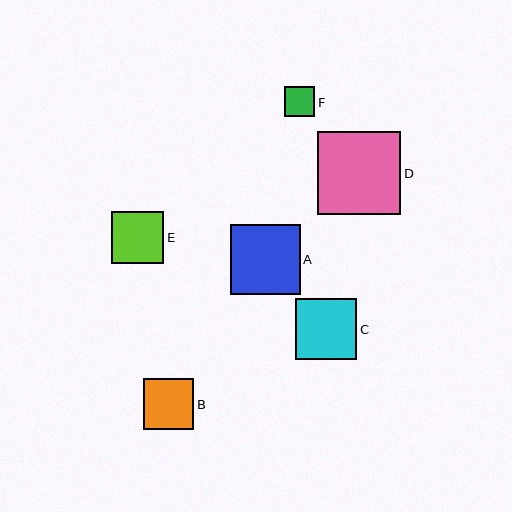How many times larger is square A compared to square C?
Square A is approximately 1.1 times the size of square C.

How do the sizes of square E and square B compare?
Square E and square B are approximately the same size.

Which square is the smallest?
Square F is the smallest with a size of approximately 30 pixels.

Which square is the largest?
Square D is the largest with a size of approximately 83 pixels.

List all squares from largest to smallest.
From largest to smallest: D, A, C, E, B, F.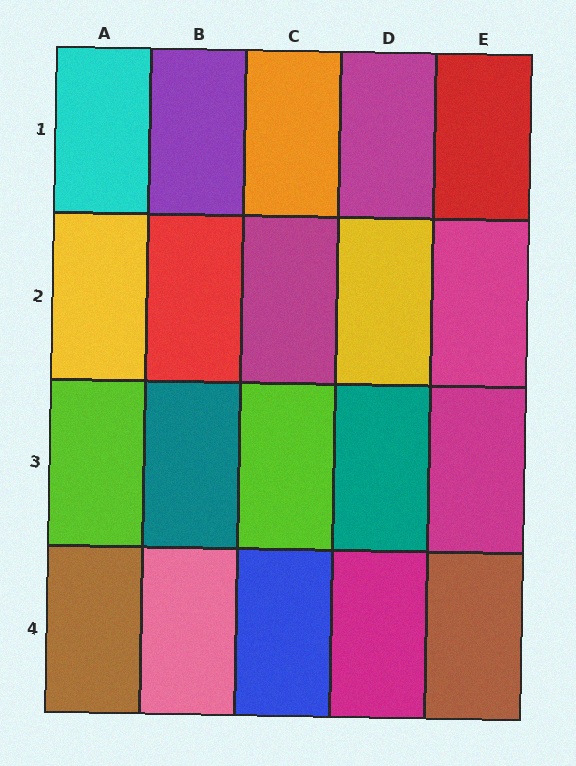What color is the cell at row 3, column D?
Teal.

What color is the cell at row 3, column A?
Lime.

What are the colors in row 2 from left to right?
Yellow, red, magenta, yellow, magenta.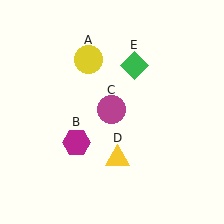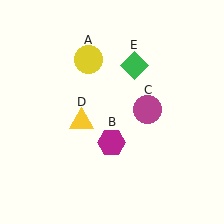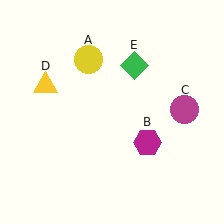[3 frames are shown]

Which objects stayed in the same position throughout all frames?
Yellow circle (object A) and green diamond (object E) remained stationary.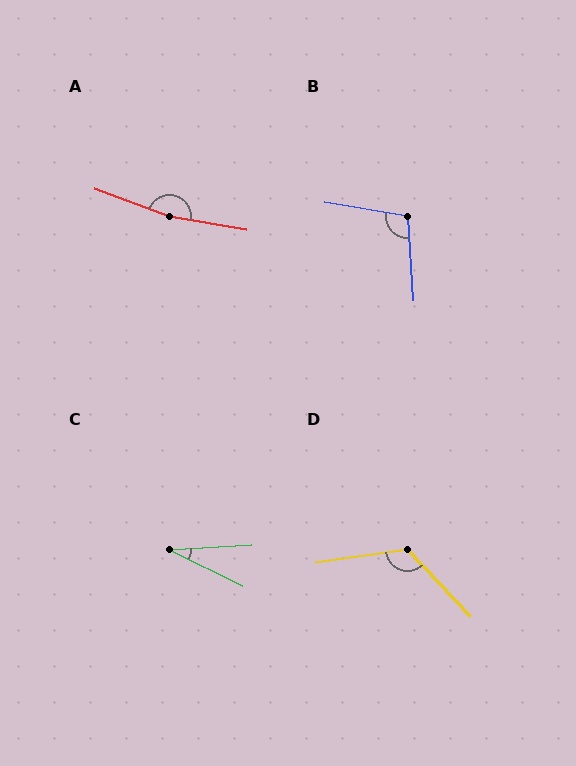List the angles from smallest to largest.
C (30°), B (103°), D (126°), A (169°).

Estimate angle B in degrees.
Approximately 103 degrees.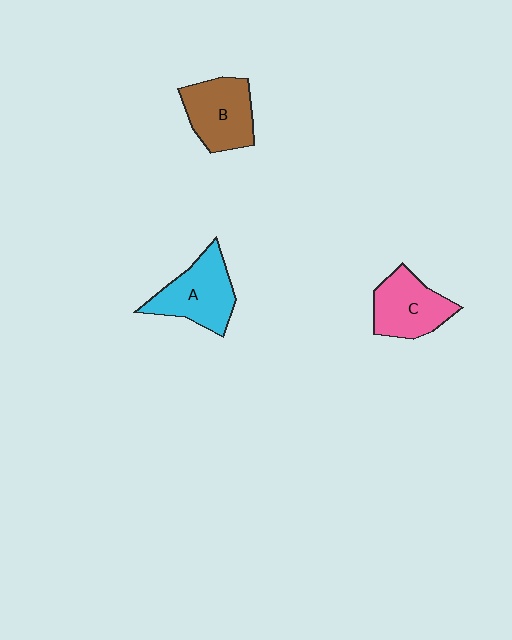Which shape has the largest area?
Shape A (cyan).